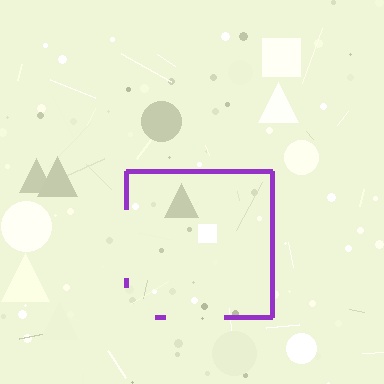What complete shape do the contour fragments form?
The contour fragments form a square.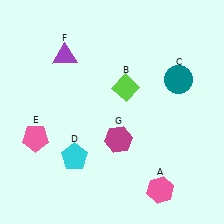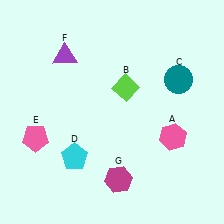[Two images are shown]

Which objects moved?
The objects that moved are: the pink hexagon (A), the magenta hexagon (G).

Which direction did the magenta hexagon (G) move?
The magenta hexagon (G) moved down.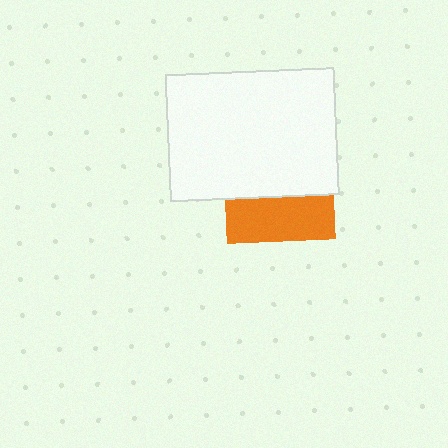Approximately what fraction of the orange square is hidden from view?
Roughly 59% of the orange square is hidden behind the white rectangle.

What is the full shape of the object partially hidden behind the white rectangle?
The partially hidden object is an orange square.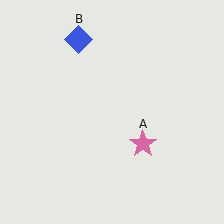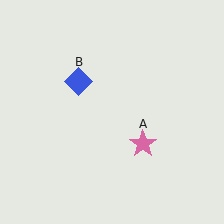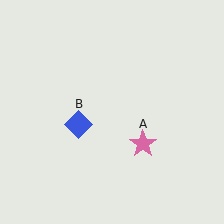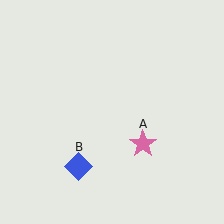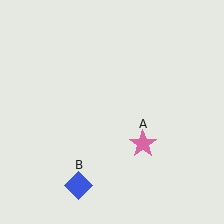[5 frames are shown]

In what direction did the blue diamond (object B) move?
The blue diamond (object B) moved down.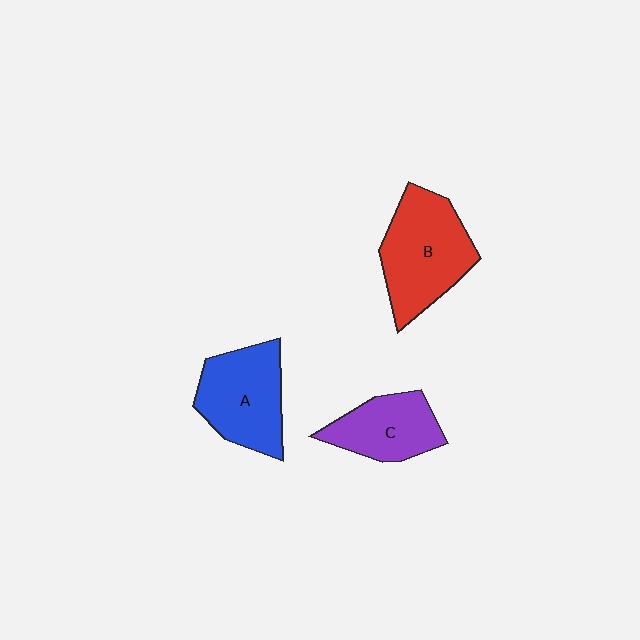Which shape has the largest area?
Shape B (red).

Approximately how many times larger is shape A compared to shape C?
Approximately 1.3 times.